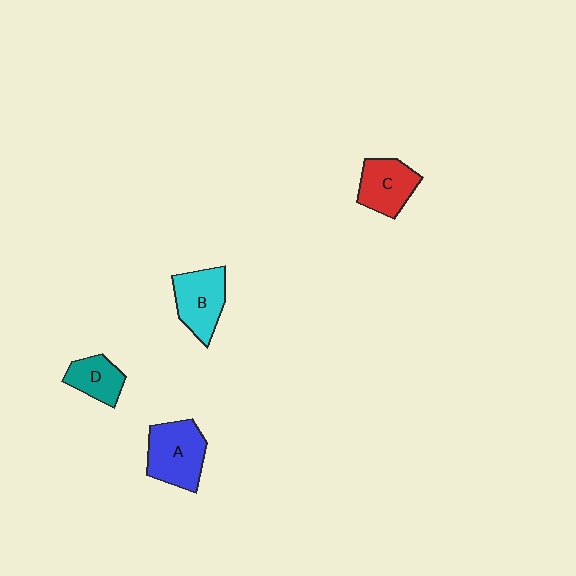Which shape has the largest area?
Shape A (blue).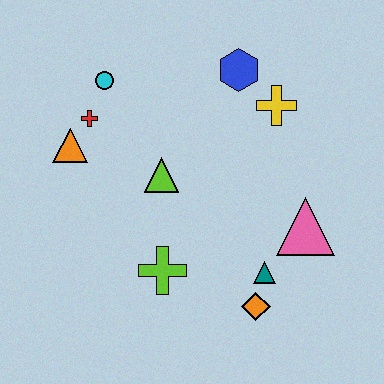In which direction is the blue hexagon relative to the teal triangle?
The blue hexagon is above the teal triangle.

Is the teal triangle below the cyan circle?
Yes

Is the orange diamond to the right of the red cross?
Yes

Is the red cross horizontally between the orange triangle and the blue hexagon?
Yes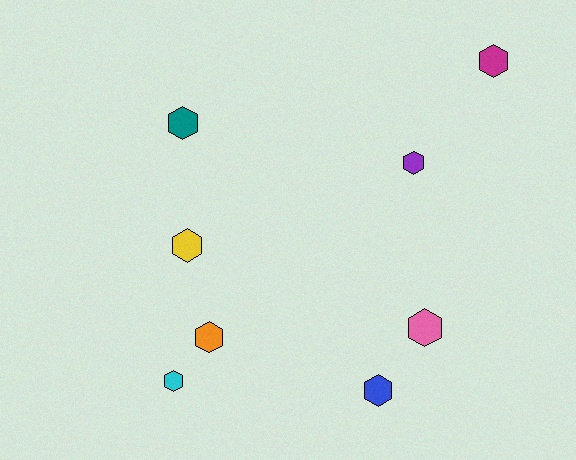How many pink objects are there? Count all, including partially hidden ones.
There is 1 pink object.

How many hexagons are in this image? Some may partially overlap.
There are 8 hexagons.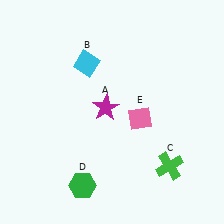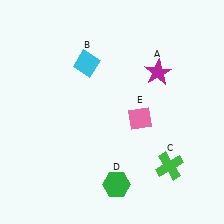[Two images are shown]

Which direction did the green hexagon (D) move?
The green hexagon (D) moved right.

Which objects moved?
The objects that moved are: the magenta star (A), the green hexagon (D).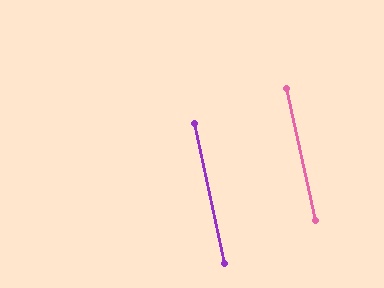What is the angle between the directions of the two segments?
Approximately 1 degree.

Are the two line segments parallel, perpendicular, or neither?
Parallel — their directions differ by only 0.5°.